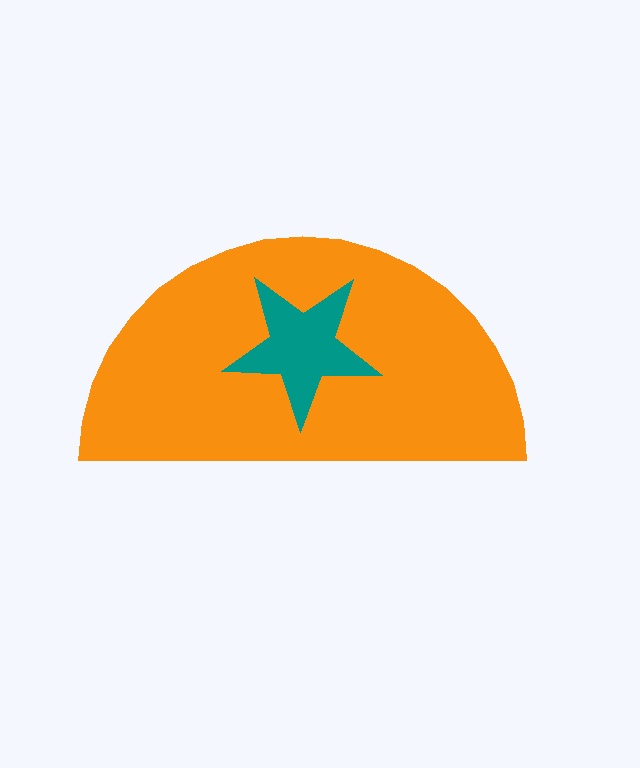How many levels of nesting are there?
2.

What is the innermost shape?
The teal star.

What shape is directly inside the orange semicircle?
The teal star.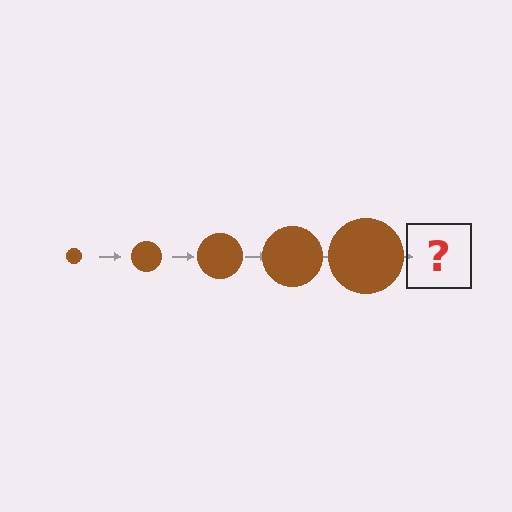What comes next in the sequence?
The next element should be a brown circle, larger than the previous one.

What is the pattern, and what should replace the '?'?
The pattern is that the circle gets progressively larger each step. The '?' should be a brown circle, larger than the previous one.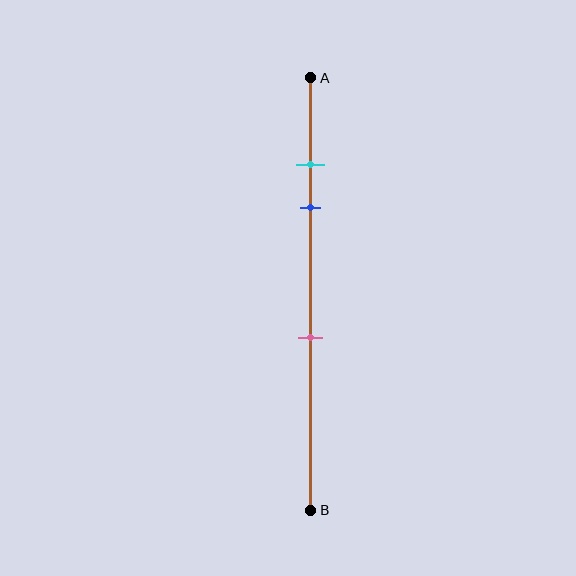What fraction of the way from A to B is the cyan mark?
The cyan mark is approximately 20% (0.2) of the way from A to B.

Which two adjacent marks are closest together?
The cyan and blue marks are the closest adjacent pair.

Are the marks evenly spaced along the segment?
No, the marks are not evenly spaced.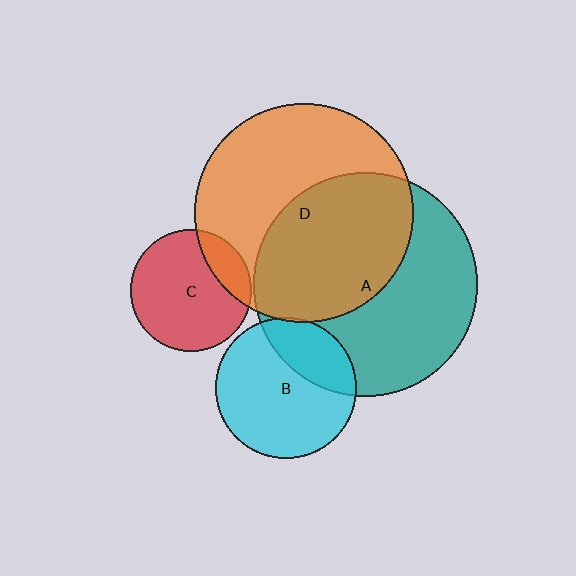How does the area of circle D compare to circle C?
Approximately 3.2 times.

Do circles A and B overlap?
Yes.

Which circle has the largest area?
Circle A (teal).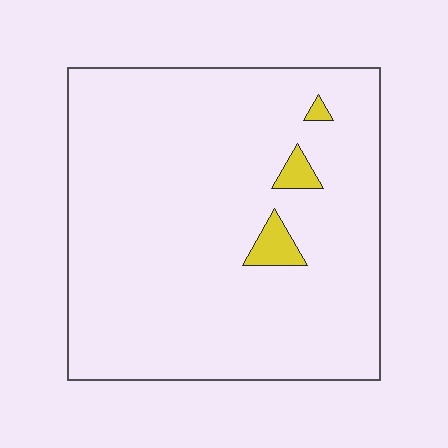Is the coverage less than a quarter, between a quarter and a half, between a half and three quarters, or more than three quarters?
Less than a quarter.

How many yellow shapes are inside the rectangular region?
3.